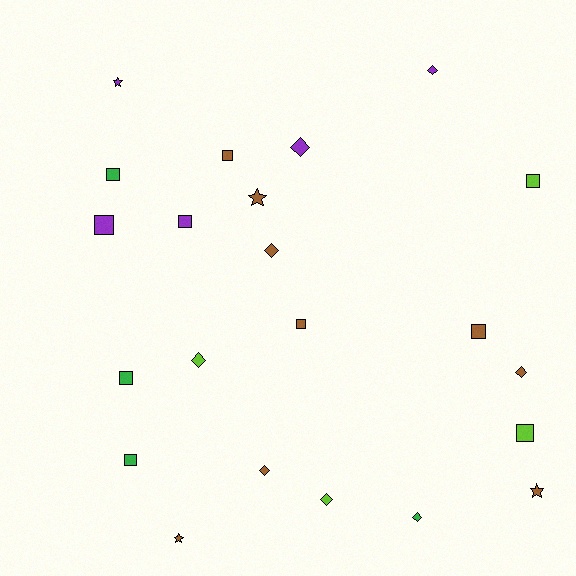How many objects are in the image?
There are 22 objects.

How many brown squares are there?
There are 3 brown squares.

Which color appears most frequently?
Brown, with 9 objects.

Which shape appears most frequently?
Square, with 10 objects.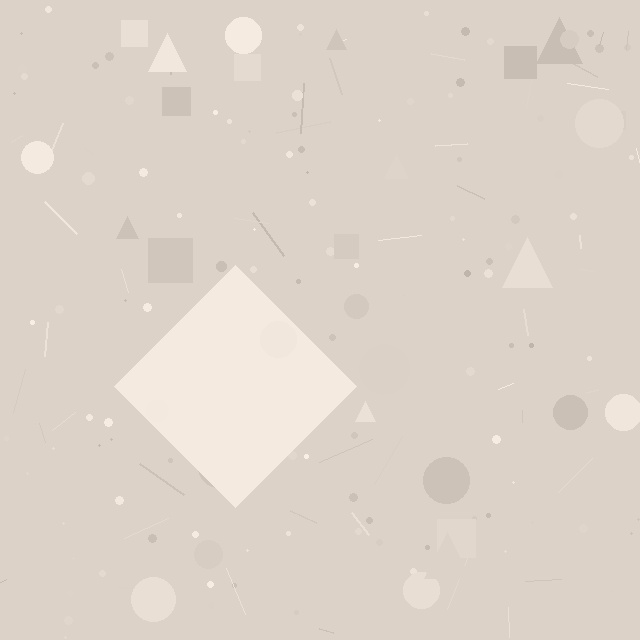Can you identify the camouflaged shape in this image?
The camouflaged shape is a diamond.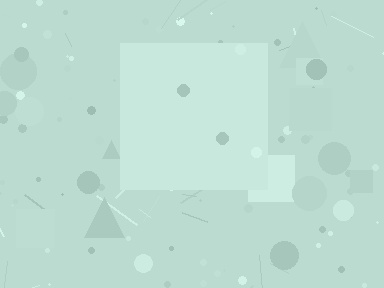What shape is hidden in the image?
A square is hidden in the image.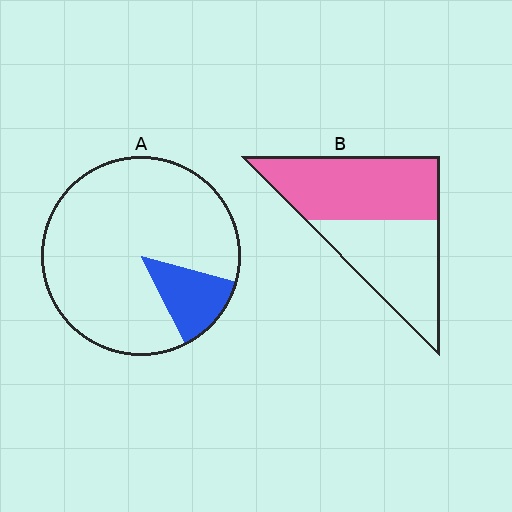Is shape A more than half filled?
No.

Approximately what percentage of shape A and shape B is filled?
A is approximately 15% and B is approximately 55%.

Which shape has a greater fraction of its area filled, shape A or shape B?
Shape B.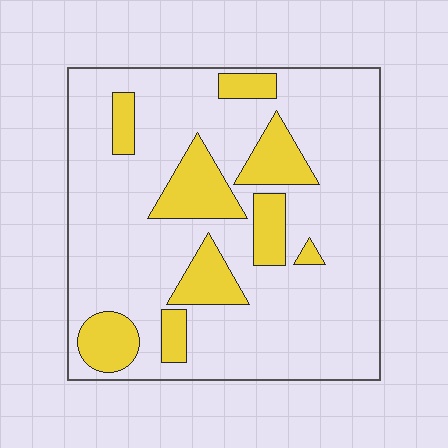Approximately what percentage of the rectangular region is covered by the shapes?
Approximately 20%.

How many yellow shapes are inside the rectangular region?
9.